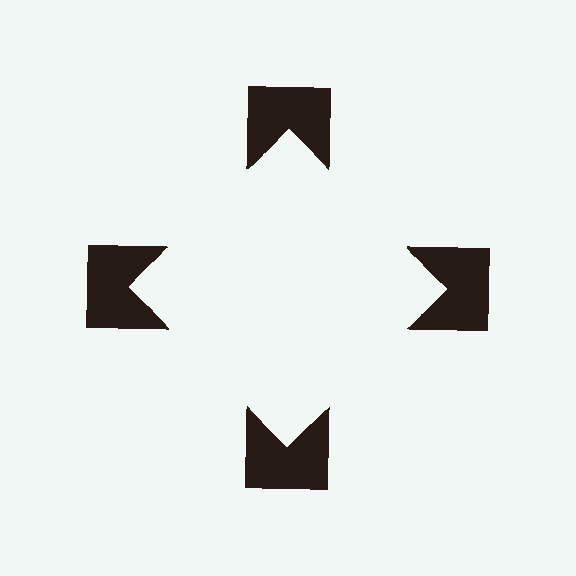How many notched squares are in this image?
There are 4 — one at each vertex of the illusory square.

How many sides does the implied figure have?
4 sides.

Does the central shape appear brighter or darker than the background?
It typically appears slightly brighter than the background, even though no actual brightness change is drawn.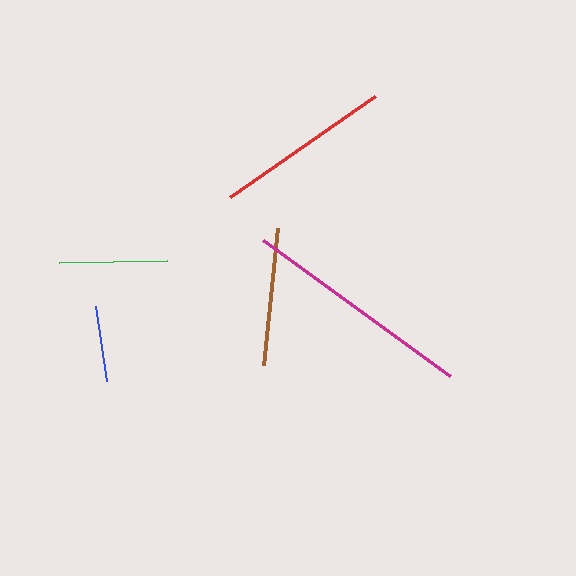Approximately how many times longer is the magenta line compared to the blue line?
The magenta line is approximately 3.1 times the length of the blue line.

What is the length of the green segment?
The green segment is approximately 107 pixels long.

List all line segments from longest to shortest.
From longest to shortest: magenta, red, brown, green, blue.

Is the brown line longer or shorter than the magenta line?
The magenta line is longer than the brown line.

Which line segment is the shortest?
The blue line is the shortest at approximately 76 pixels.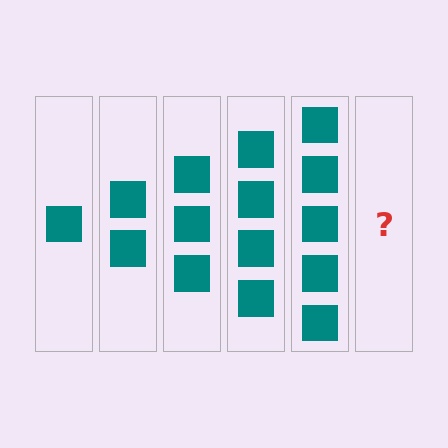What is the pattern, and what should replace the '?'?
The pattern is that each step adds one more square. The '?' should be 6 squares.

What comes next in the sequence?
The next element should be 6 squares.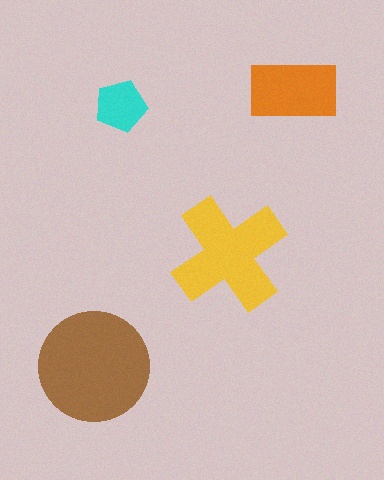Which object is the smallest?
The cyan pentagon.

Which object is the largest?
The brown circle.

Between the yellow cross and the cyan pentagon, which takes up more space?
The yellow cross.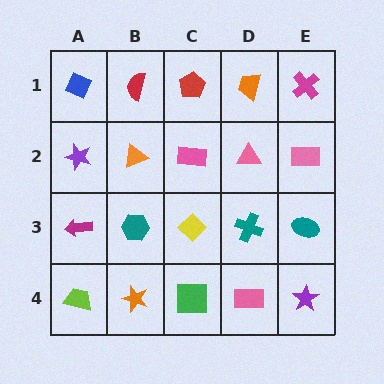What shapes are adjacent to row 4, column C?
A yellow diamond (row 3, column C), an orange star (row 4, column B), a pink rectangle (row 4, column D).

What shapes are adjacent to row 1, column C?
A pink rectangle (row 2, column C), a red semicircle (row 1, column B), an orange trapezoid (row 1, column D).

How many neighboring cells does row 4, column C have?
3.